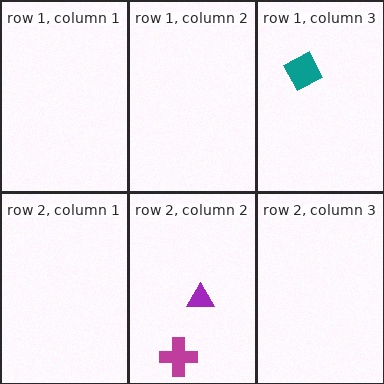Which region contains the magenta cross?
The row 2, column 2 region.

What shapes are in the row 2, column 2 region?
The purple triangle, the magenta cross.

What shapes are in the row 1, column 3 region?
The teal diamond.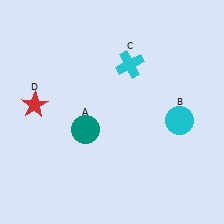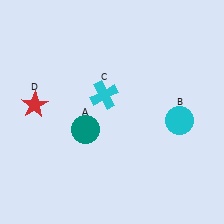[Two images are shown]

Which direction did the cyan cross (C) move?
The cyan cross (C) moved down.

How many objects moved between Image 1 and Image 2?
1 object moved between the two images.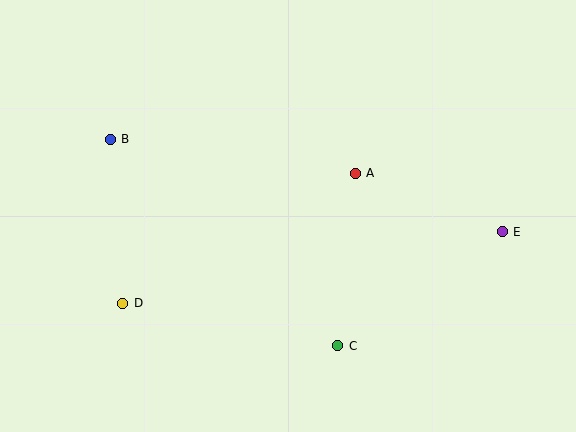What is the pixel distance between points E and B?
The distance between E and B is 403 pixels.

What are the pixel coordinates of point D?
Point D is at (123, 303).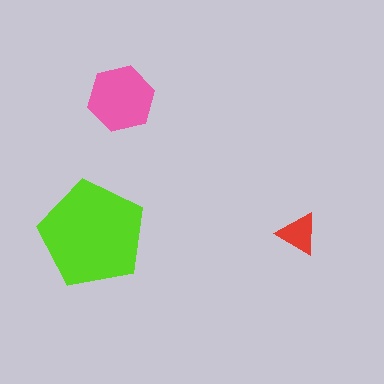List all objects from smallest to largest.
The red triangle, the pink hexagon, the lime pentagon.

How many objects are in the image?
There are 3 objects in the image.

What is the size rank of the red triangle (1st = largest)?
3rd.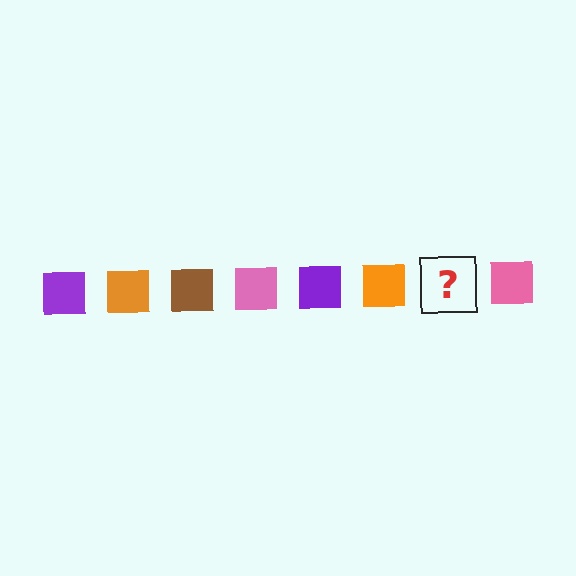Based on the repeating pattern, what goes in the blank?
The blank should be a brown square.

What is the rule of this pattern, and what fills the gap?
The rule is that the pattern cycles through purple, orange, brown, pink squares. The gap should be filled with a brown square.